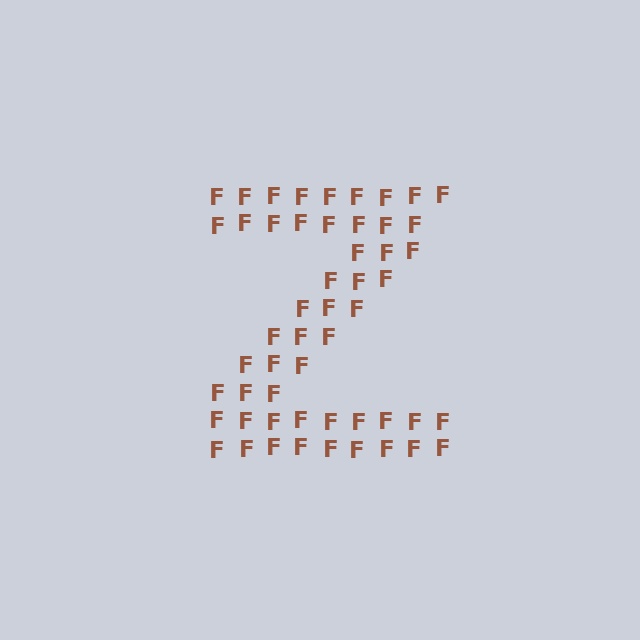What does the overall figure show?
The overall figure shows the letter Z.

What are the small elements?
The small elements are letter F's.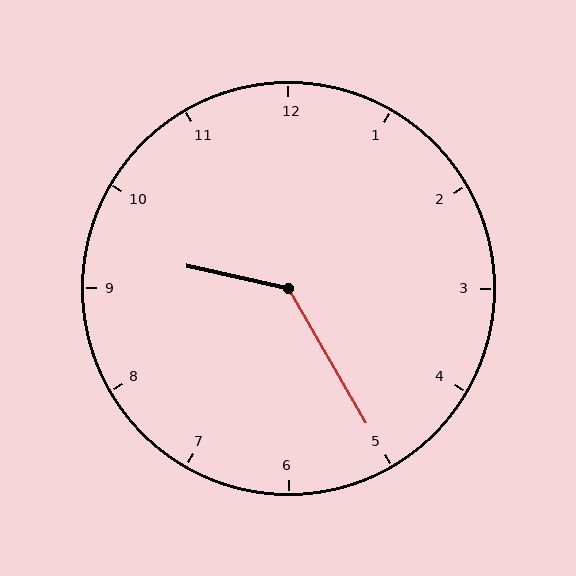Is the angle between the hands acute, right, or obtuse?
It is obtuse.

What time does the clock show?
9:25.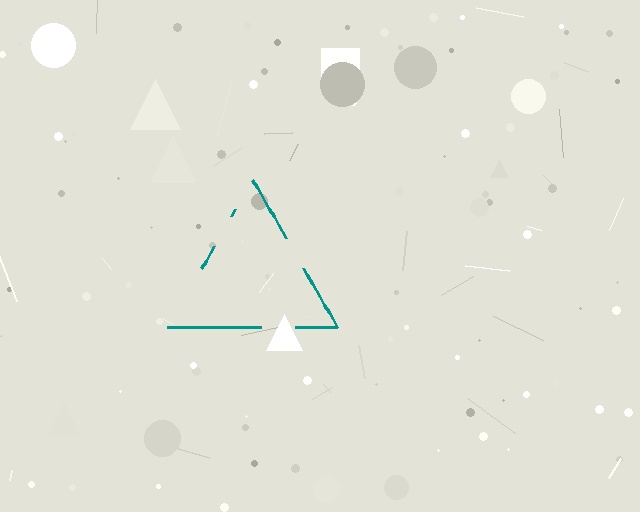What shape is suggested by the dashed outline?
The dashed outline suggests a triangle.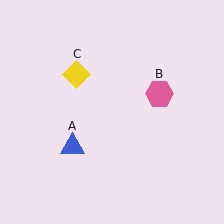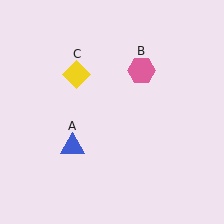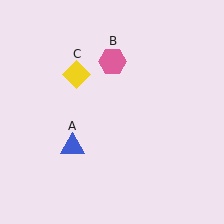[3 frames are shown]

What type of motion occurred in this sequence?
The pink hexagon (object B) rotated counterclockwise around the center of the scene.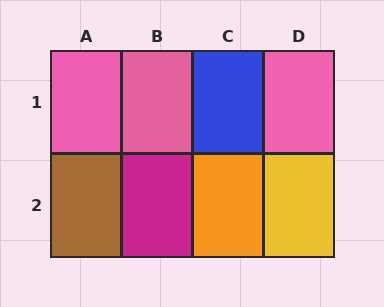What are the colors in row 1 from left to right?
Pink, pink, blue, pink.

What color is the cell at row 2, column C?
Orange.